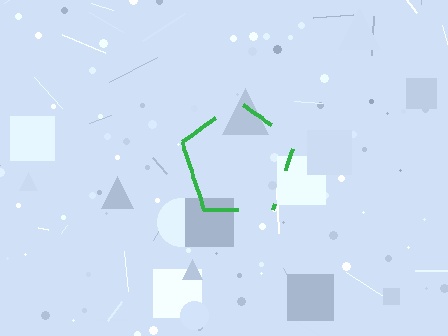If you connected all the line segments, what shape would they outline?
They would outline a pentagon.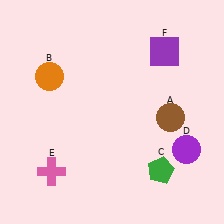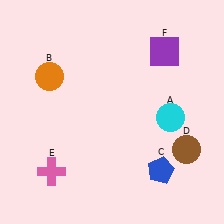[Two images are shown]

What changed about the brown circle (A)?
In Image 1, A is brown. In Image 2, it changed to cyan.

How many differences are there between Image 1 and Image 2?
There are 3 differences between the two images.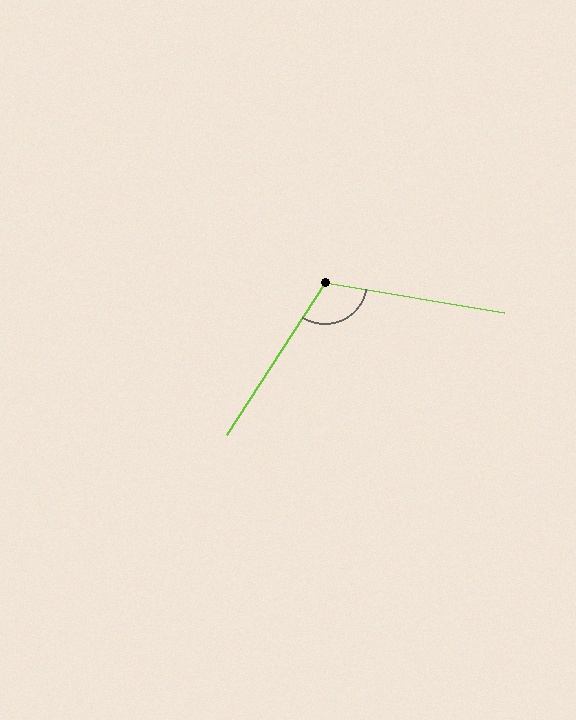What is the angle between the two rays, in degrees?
Approximately 113 degrees.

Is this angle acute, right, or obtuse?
It is obtuse.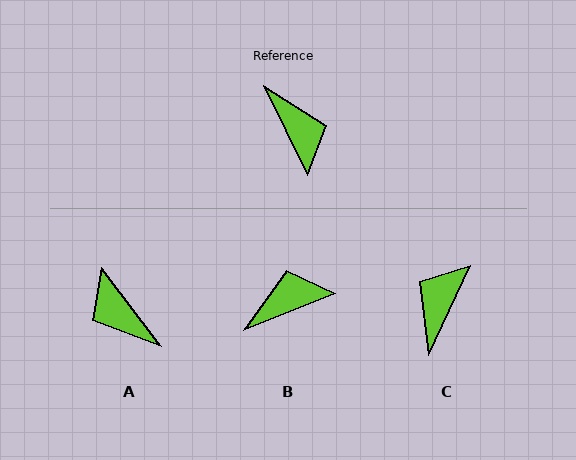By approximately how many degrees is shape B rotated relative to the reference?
Approximately 86 degrees counter-clockwise.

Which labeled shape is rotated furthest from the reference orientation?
A, about 168 degrees away.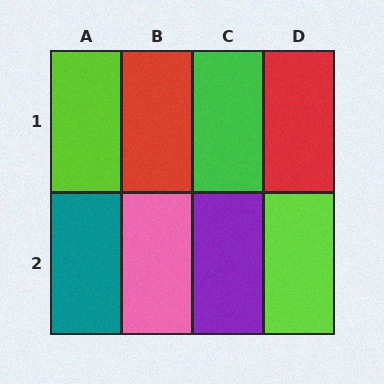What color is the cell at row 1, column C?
Green.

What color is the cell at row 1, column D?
Red.